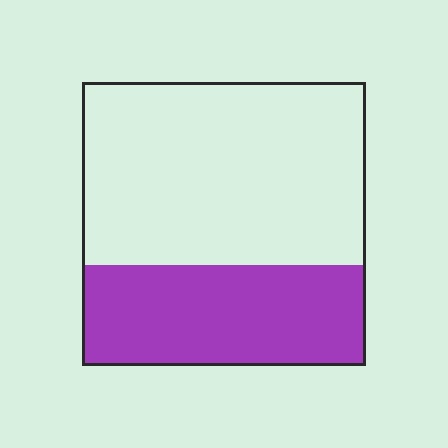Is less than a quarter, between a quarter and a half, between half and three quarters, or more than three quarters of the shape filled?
Between a quarter and a half.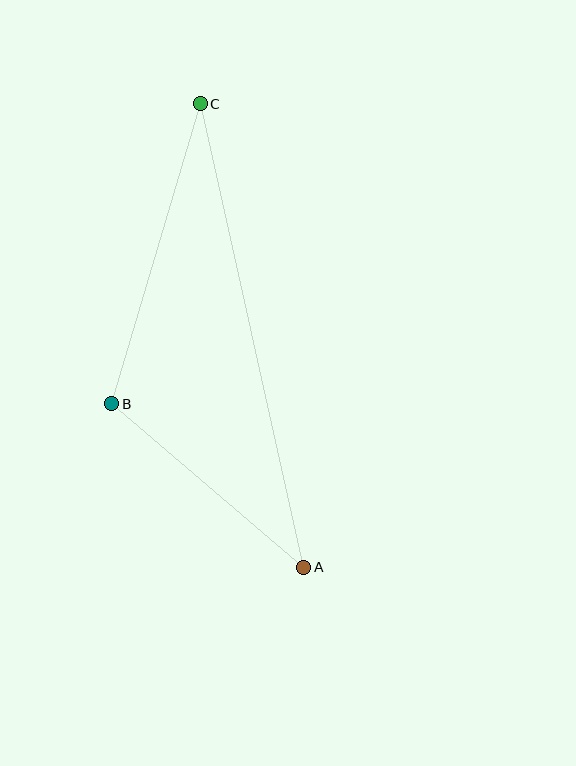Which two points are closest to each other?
Points A and B are closest to each other.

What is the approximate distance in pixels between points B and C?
The distance between B and C is approximately 313 pixels.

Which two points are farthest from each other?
Points A and C are farthest from each other.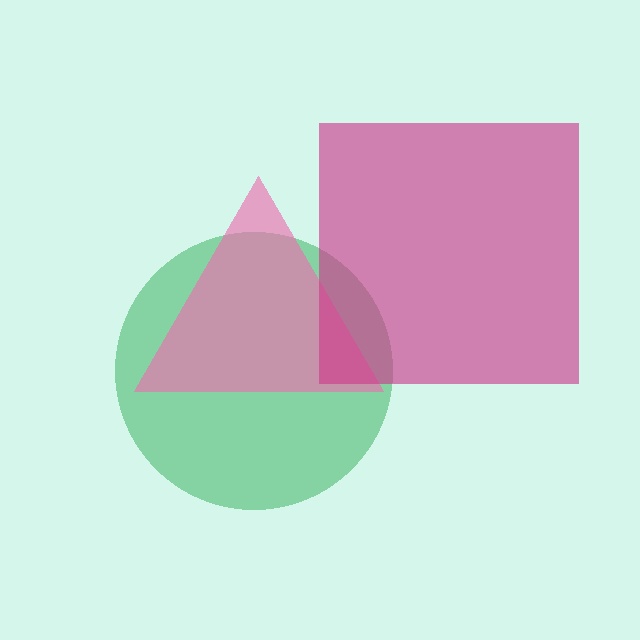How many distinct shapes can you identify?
There are 3 distinct shapes: a green circle, a pink triangle, a magenta square.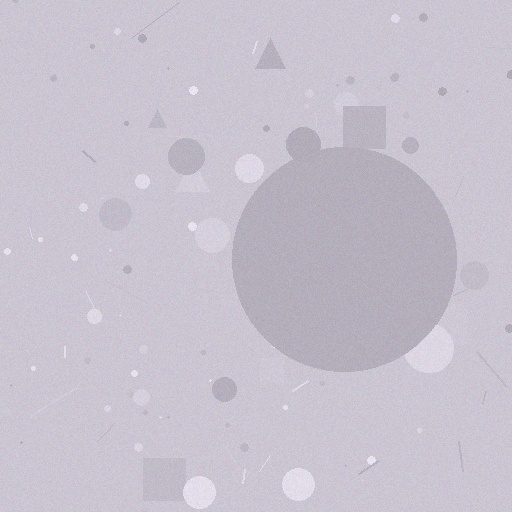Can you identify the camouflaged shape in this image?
The camouflaged shape is a circle.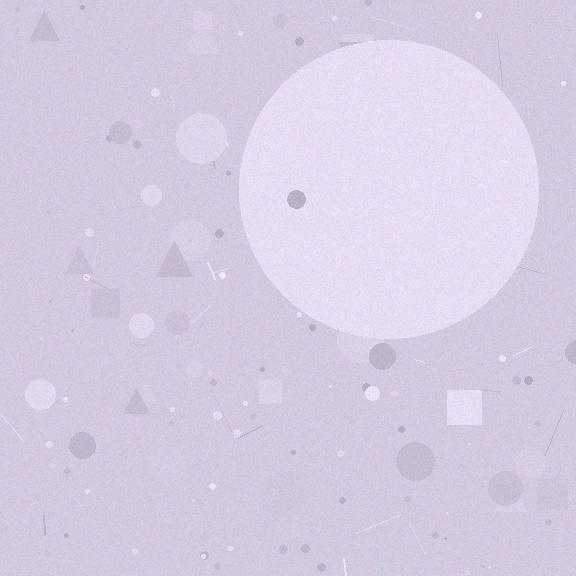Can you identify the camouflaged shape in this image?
The camouflaged shape is a circle.